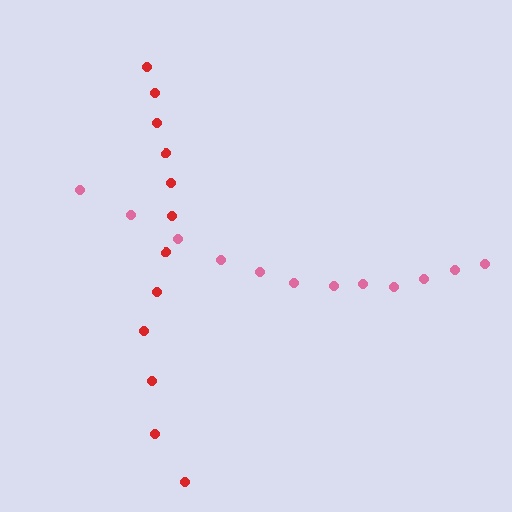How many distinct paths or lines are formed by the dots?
There are 2 distinct paths.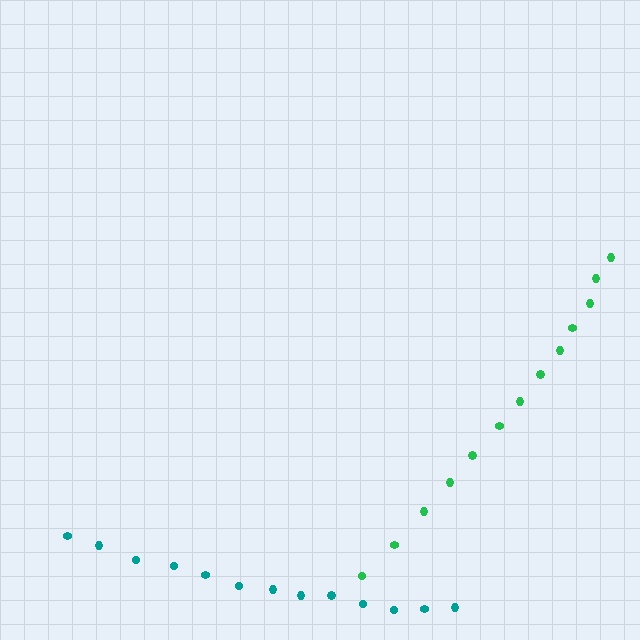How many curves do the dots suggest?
There are 2 distinct paths.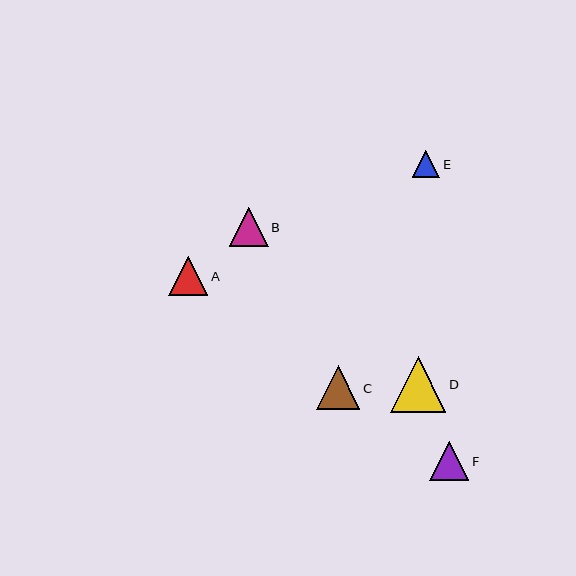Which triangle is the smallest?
Triangle E is the smallest with a size of approximately 28 pixels.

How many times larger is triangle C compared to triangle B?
Triangle C is approximately 1.1 times the size of triangle B.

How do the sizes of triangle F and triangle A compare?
Triangle F and triangle A are approximately the same size.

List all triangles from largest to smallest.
From largest to smallest: D, C, F, A, B, E.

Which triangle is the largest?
Triangle D is the largest with a size of approximately 55 pixels.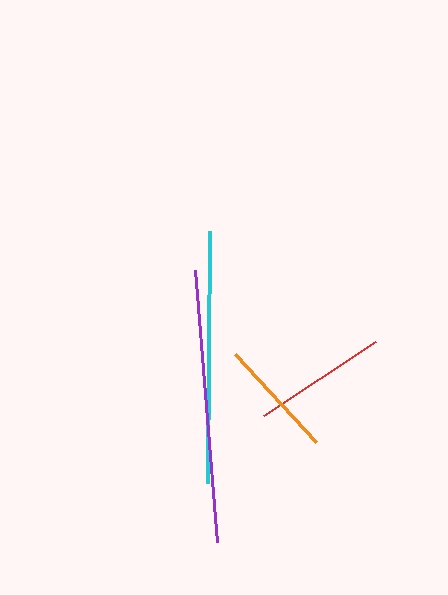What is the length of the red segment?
The red segment is approximately 135 pixels long.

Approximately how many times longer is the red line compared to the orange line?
The red line is approximately 1.1 times the length of the orange line.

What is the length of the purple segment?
The purple segment is approximately 272 pixels long.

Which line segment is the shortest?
The orange line is the shortest at approximately 120 pixels.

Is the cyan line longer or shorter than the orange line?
The cyan line is longer than the orange line.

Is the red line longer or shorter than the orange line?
The red line is longer than the orange line.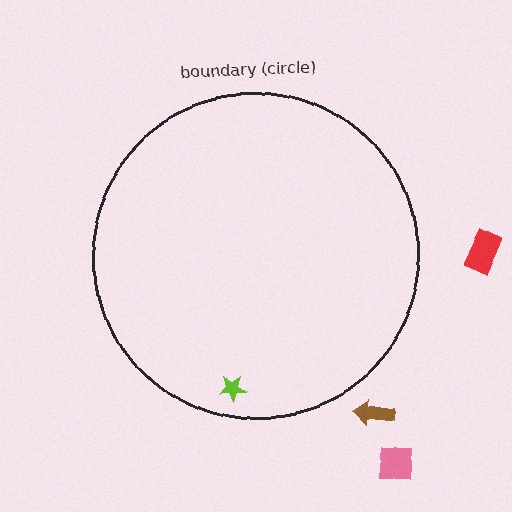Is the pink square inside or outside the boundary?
Outside.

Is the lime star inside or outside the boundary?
Inside.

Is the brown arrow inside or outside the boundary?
Outside.